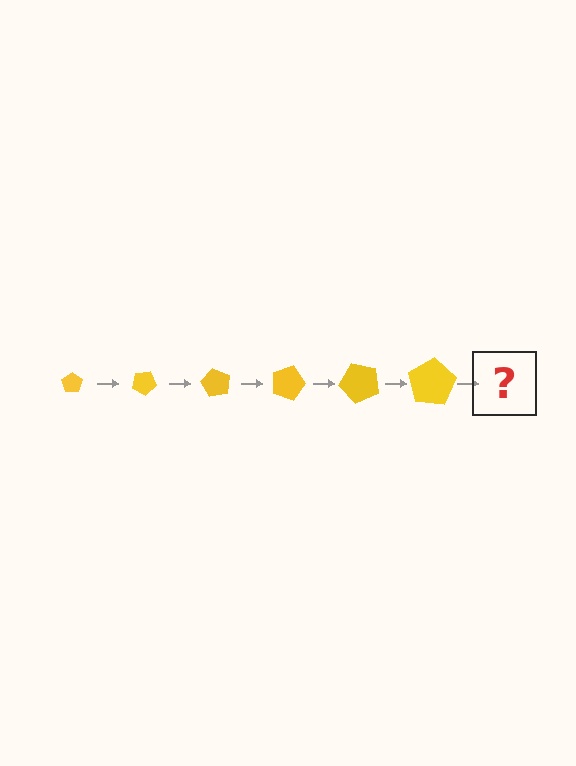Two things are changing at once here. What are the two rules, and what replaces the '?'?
The two rules are that the pentagon grows larger each step and it rotates 30 degrees each step. The '?' should be a pentagon, larger than the previous one and rotated 180 degrees from the start.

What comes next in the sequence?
The next element should be a pentagon, larger than the previous one and rotated 180 degrees from the start.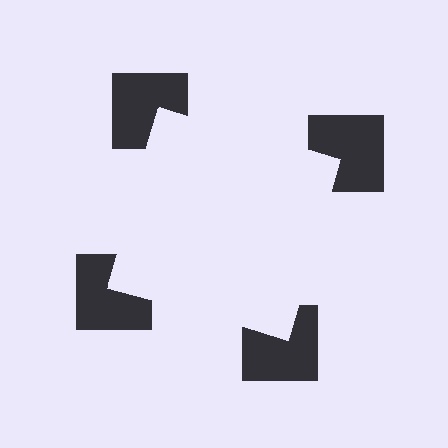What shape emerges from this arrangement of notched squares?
An illusory square — its edges are inferred from the aligned wedge cuts in the notched squares, not physically drawn.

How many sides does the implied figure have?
4 sides.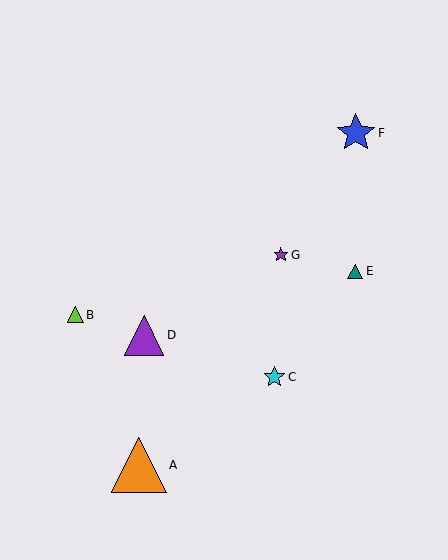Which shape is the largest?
The orange triangle (labeled A) is the largest.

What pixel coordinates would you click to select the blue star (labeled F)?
Click at (356, 133) to select the blue star F.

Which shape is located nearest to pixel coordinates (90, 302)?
The lime triangle (labeled B) at (75, 315) is nearest to that location.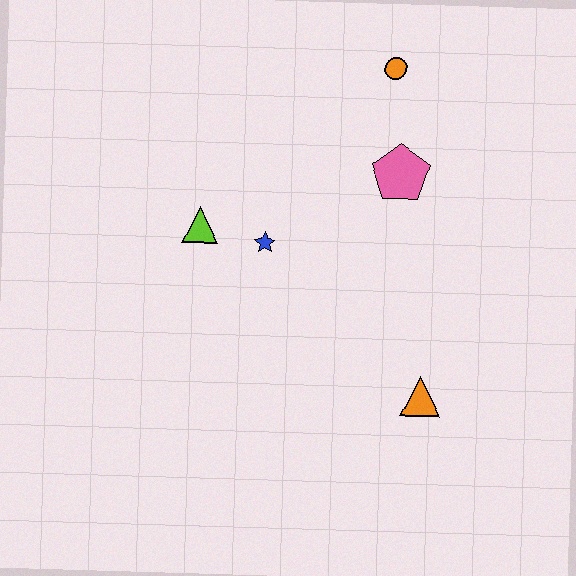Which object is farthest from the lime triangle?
The orange triangle is farthest from the lime triangle.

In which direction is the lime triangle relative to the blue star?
The lime triangle is to the left of the blue star.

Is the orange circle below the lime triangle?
No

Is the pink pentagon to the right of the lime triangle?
Yes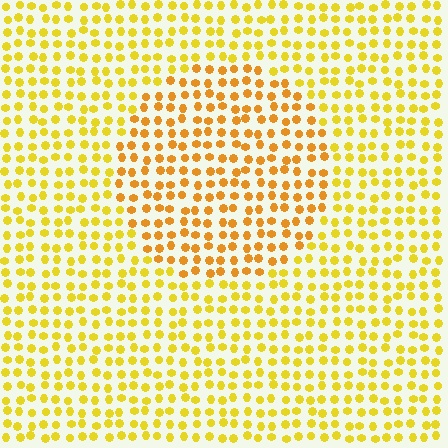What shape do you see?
I see a circle.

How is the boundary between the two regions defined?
The boundary is defined purely by a slight shift in hue (about 22 degrees). Spacing, size, and orientation are identical on both sides.